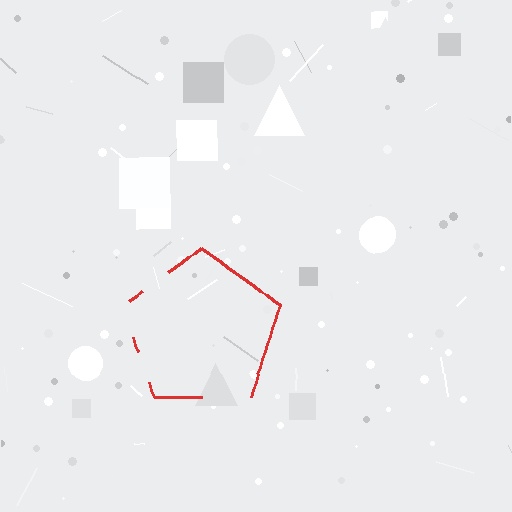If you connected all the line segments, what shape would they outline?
They would outline a pentagon.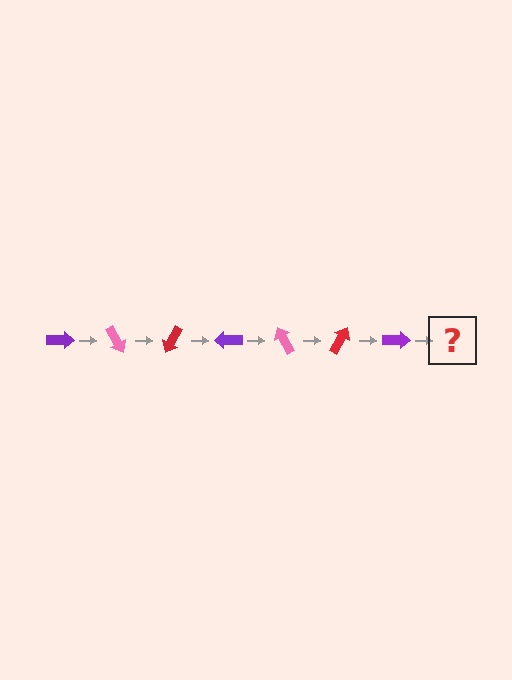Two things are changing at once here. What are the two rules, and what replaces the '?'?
The two rules are that it rotates 60 degrees each step and the color cycles through purple, pink, and red. The '?' should be a pink arrow, rotated 420 degrees from the start.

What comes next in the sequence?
The next element should be a pink arrow, rotated 420 degrees from the start.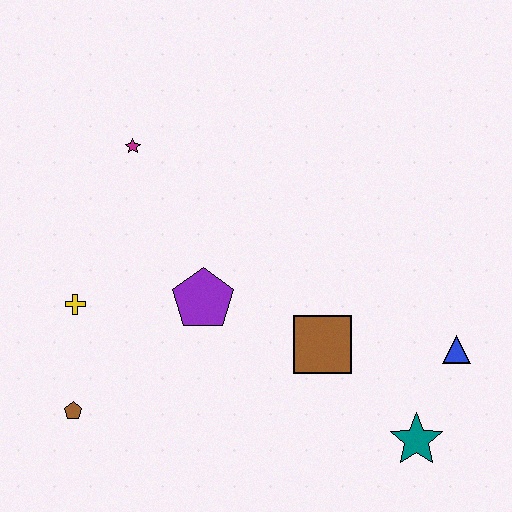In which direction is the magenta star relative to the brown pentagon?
The magenta star is above the brown pentagon.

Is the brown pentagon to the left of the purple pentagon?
Yes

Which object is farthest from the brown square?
The magenta star is farthest from the brown square.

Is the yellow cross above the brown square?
Yes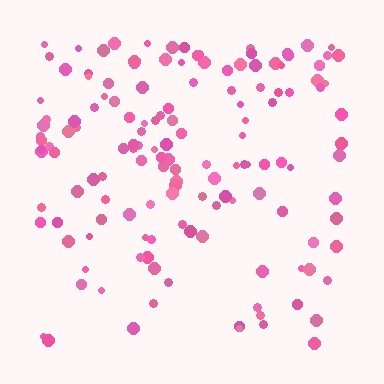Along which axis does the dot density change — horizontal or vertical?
Vertical.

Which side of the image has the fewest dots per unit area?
The bottom.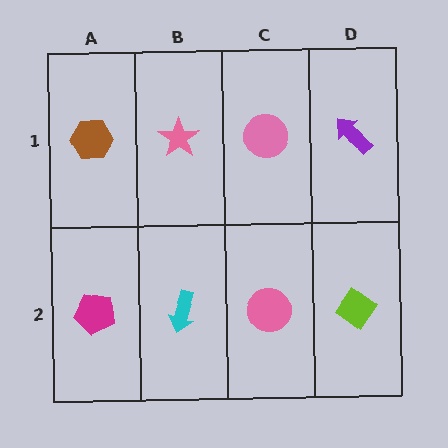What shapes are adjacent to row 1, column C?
A pink circle (row 2, column C), a pink star (row 1, column B), a purple arrow (row 1, column D).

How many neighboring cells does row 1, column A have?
2.